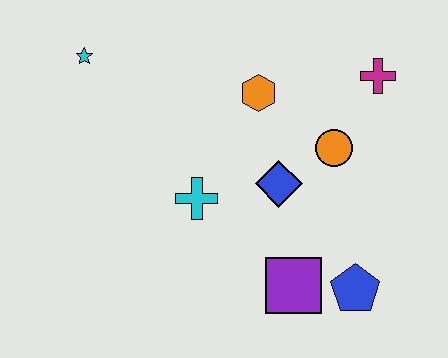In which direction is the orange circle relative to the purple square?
The orange circle is above the purple square.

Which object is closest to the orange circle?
The blue diamond is closest to the orange circle.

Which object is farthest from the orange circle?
The cyan star is farthest from the orange circle.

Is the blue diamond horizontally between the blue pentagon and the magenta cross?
No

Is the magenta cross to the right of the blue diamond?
Yes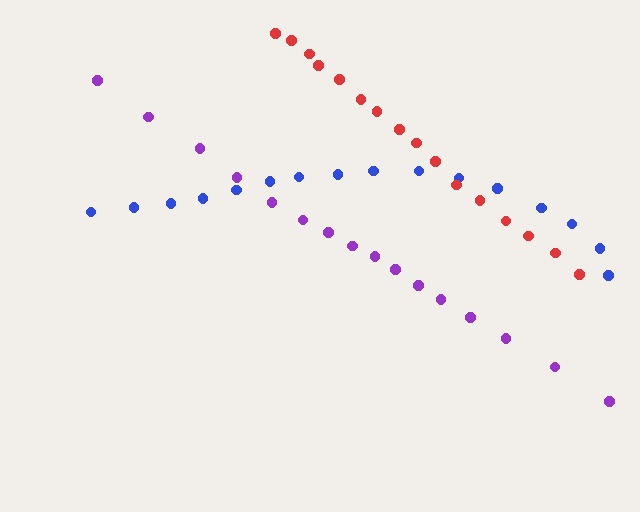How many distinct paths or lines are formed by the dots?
There are 3 distinct paths.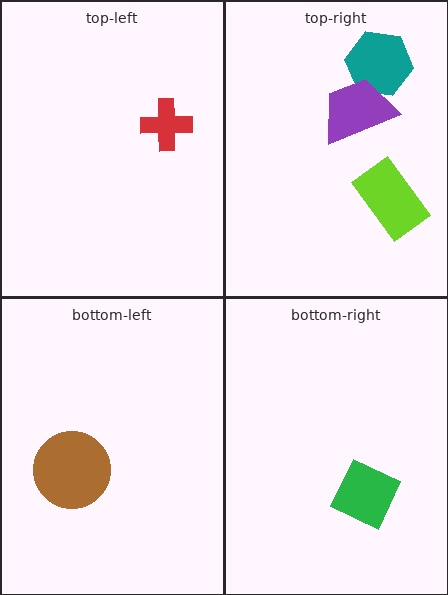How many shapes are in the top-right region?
3.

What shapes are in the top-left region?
The red cross.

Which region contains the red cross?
The top-left region.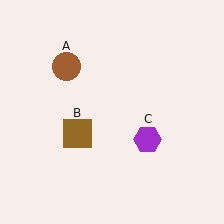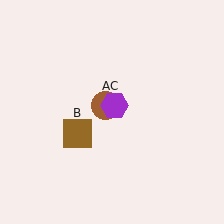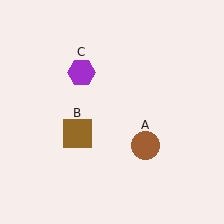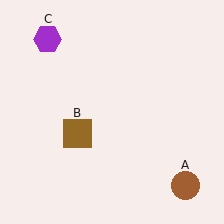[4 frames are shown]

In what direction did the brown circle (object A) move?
The brown circle (object A) moved down and to the right.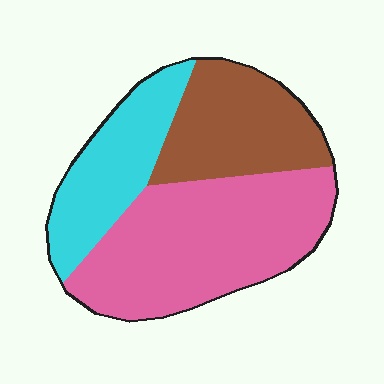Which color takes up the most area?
Pink, at roughly 50%.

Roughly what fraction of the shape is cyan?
Cyan covers roughly 25% of the shape.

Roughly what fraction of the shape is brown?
Brown covers about 25% of the shape.